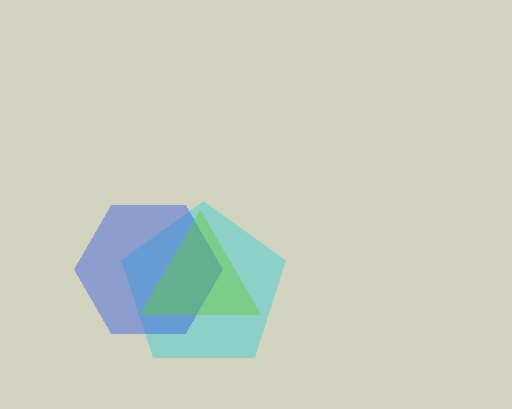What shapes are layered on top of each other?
The layered shapes are: a cyan pentagon, a blue hexagon, a lime triangle.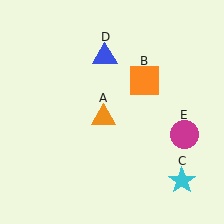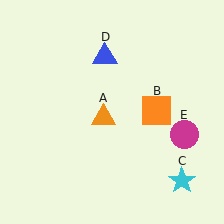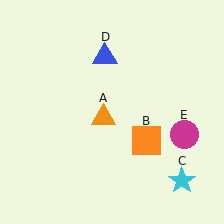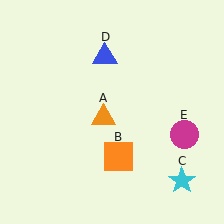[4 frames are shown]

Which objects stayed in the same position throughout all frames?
Orange triangle (object A) and cyan star (object C) and blue triangle (object D) and magenta circle (object E) remained stationary.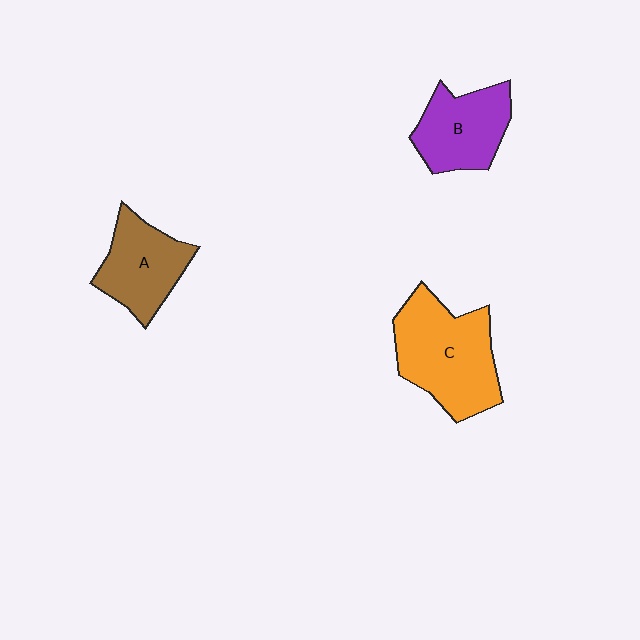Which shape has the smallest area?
Shape A (brown).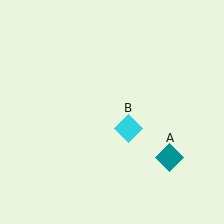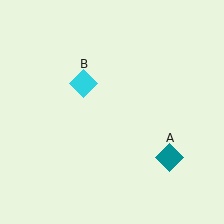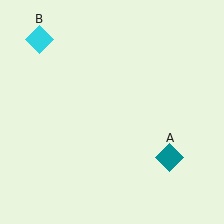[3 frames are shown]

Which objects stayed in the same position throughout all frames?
Teal diamond (object A) remained stationary.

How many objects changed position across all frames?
1 object changed position: cyan diamond (object B).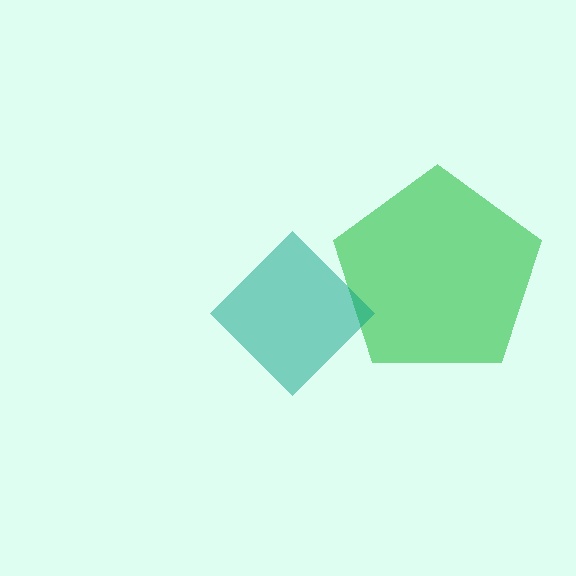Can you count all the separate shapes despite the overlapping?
Yes, there are 2 separate shapes.